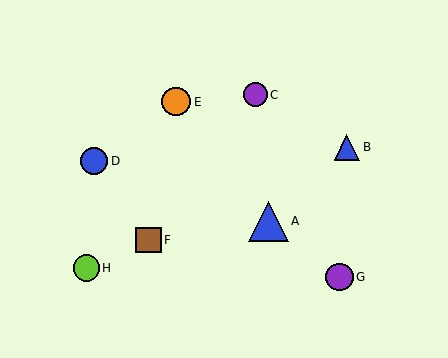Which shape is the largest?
The blue triangle (labeled A) is the largest.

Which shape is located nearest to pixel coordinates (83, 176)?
The blue circle (labeled D) at (94, 161) is nearest to that location.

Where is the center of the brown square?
The center of the brown square is at (149, 240).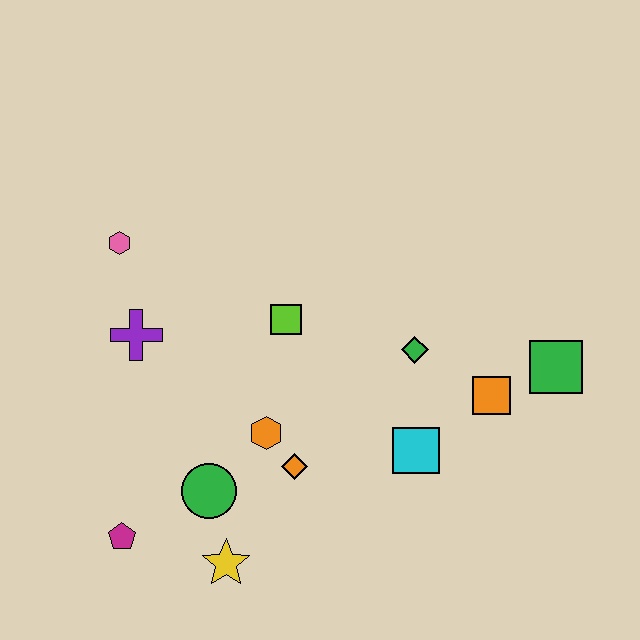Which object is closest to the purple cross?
The pink hexagon is closest to the purple cross.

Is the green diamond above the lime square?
No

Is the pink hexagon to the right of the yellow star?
No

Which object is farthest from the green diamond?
The magenta pentagon is farthest from the green diamond.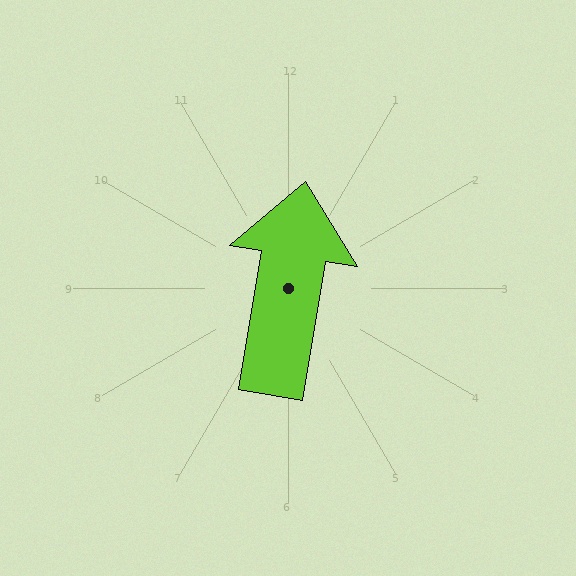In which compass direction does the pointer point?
North.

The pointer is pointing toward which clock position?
Roughly 12 o'clock.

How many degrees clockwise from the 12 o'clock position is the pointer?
Approximately 9 degrees.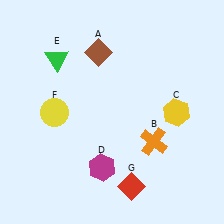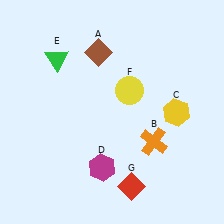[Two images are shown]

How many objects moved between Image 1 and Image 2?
1 object moved between the two images.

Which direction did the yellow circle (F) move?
The yellow circle (F) moved right.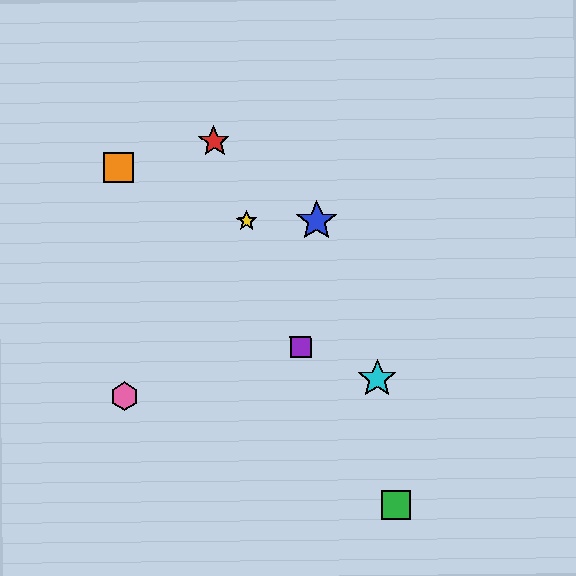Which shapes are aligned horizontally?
The blue star, the yellow star are aligned horizontally.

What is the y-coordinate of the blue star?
The blue star is at y≈221.